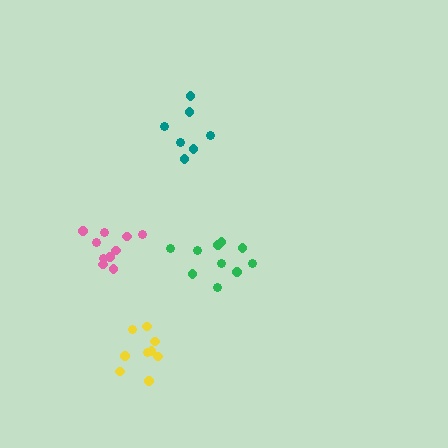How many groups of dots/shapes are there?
There are 4 groups.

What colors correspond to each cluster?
The clusters are colored: pink, teal, green, yellow.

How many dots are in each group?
Group 1: 10 dots, Group 2: 7 dots, Group 3: 10 dots, Group 4: 9 dots (36 total).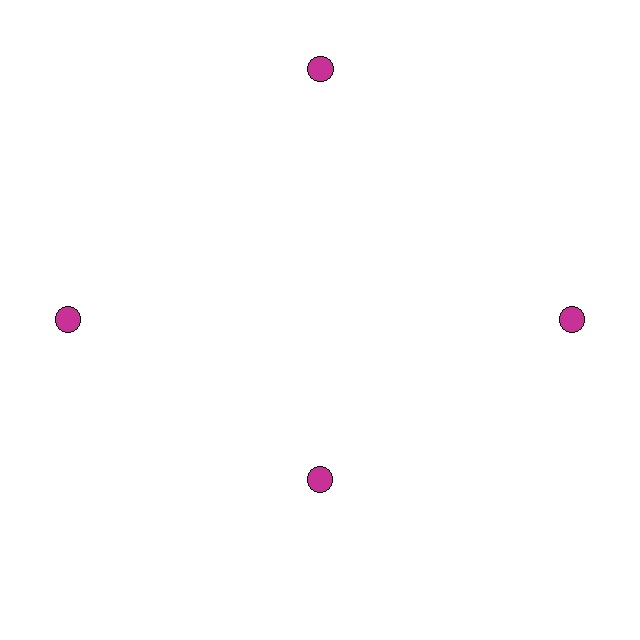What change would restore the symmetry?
The symmetry would be restored by moving it outward, back onto the ring so that all 4 circles sit at equal angles and equal distance from the center.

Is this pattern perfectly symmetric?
No. The 4 magenta circles are arranged in a ring, but one element near the 6 o'clock position is pulled inward toward the center, breaking the 4-fold rotational symmetry.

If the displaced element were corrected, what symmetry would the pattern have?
It would have 4-fold rotational symmetry — the pattern would map onto itself every 90 degrees.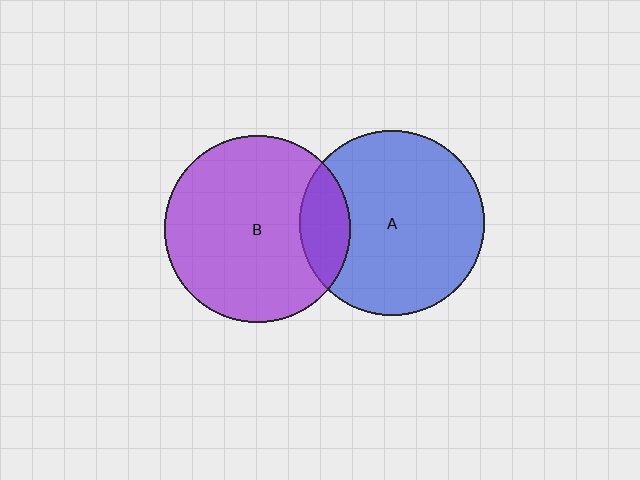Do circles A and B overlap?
Yes.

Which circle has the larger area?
Circle B (purple).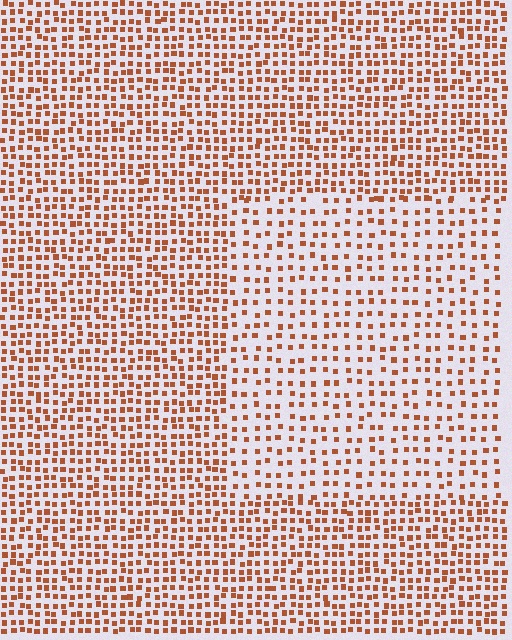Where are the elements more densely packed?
The elements are more densely packed outside the rectangle boundary.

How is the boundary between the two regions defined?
The boundary is defined by a change in element density (approximately 1.8x ratio). All elements are the same color, size, and shape.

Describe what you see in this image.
The image contains small brown elements arranged at two different densities. A rectangle-shaped region is visible where the elements are less densely packed than the surrounding area.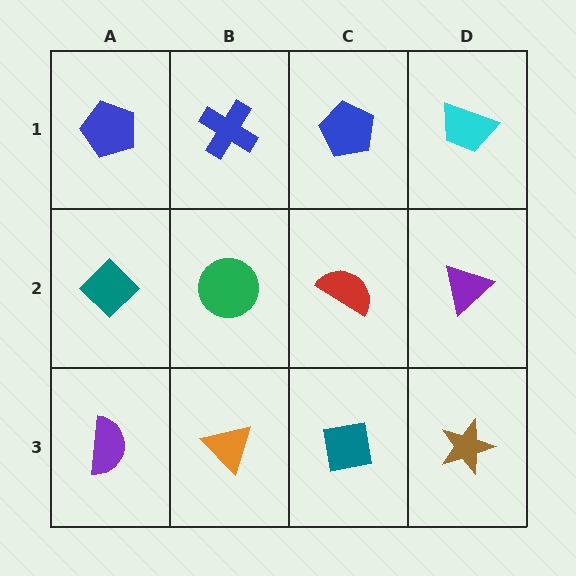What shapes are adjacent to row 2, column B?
A blue cross (row 1, column B), an orange triangle (row 3, column B), a teal diamond (row 2, column A), a red semicircle (row 2, column C).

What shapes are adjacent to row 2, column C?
A blue pentagon (row 1, column C), a teal square (row 3, column C), a green circle (row 2, column B), a purple triangle (row 2, column D).